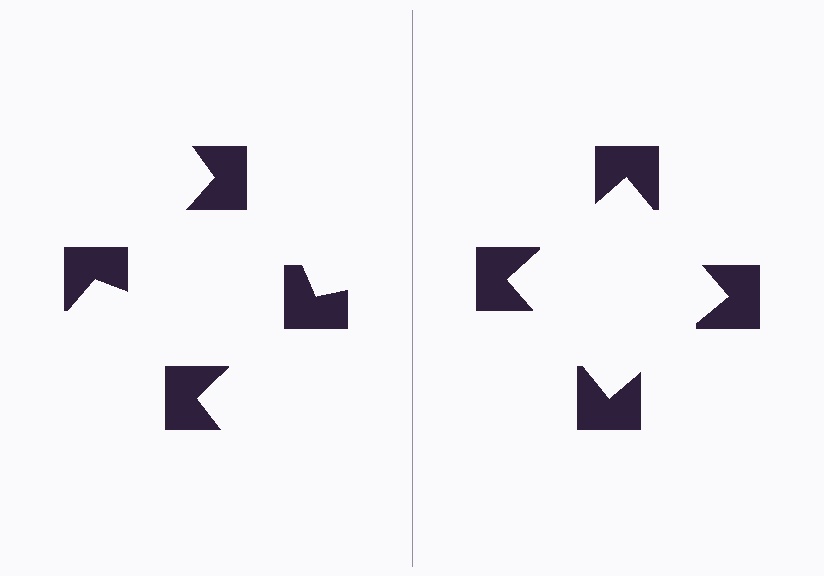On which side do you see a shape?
An illusory square appears on the right side. On the left side the wedge cuts are rotated, so no coherent shape forms.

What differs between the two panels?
The notched squares are positioned identically on both sides; only the wedge orientations differ. On the right they align to a square; on the left they are misaligned.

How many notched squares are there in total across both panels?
8 — 4 on each side.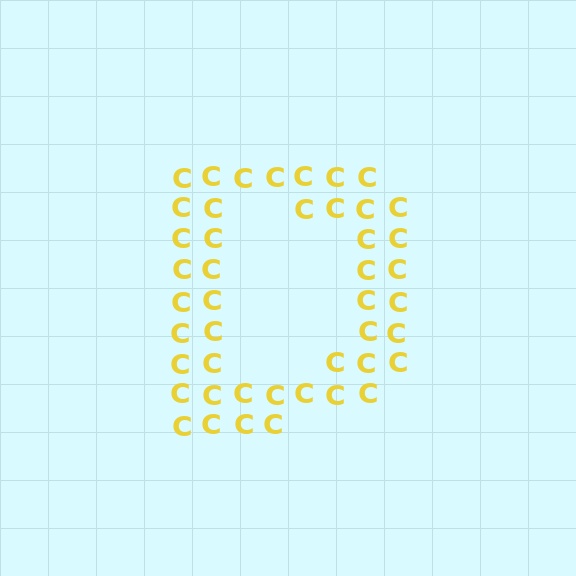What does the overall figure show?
The overall figure shows the letter D.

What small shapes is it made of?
It is made of small letter C's.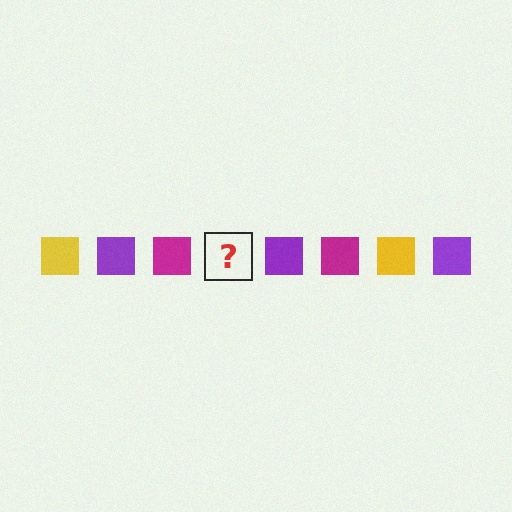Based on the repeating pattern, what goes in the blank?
The blank should be a yellow square.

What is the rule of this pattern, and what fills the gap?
The rule is that the pattern cycles through yellow, purple, magenta squares. The gap should be filled with a yellow square.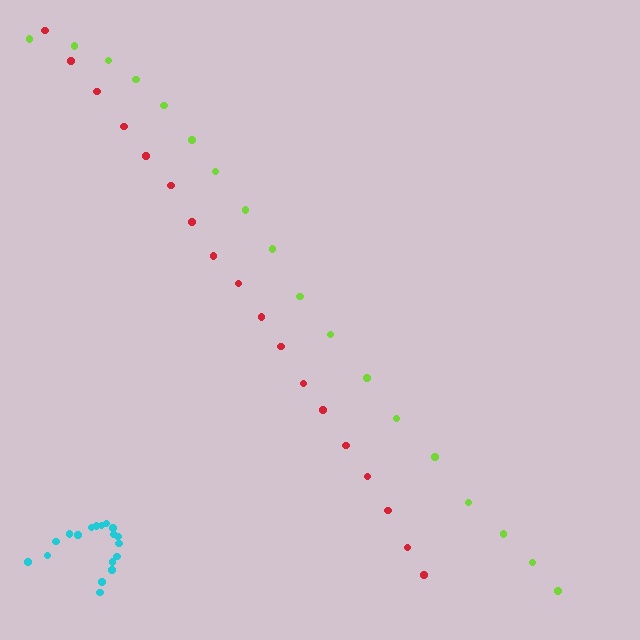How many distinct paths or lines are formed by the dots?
There are 3 distinct paths.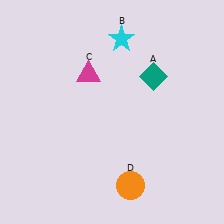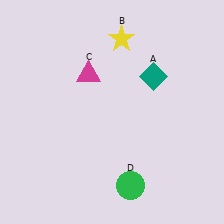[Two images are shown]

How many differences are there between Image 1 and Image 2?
There are 2 differences between the two images.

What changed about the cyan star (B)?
In Image 1, B is cyan. In Image 2, it changed to yellow.